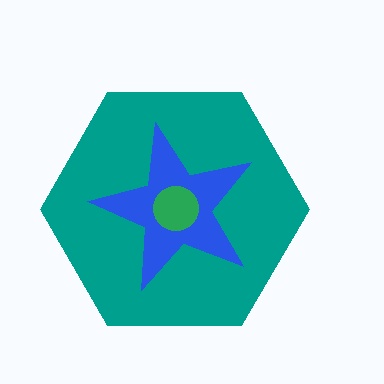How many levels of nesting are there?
3.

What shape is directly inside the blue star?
The green circle.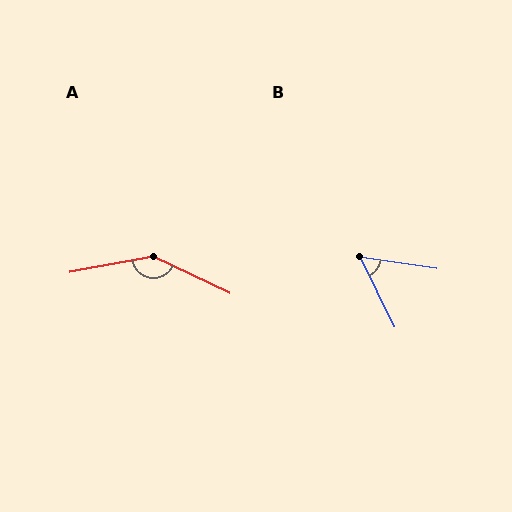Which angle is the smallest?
B, at approximately 56 degrees.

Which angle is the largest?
A, at approximately 144 degrees.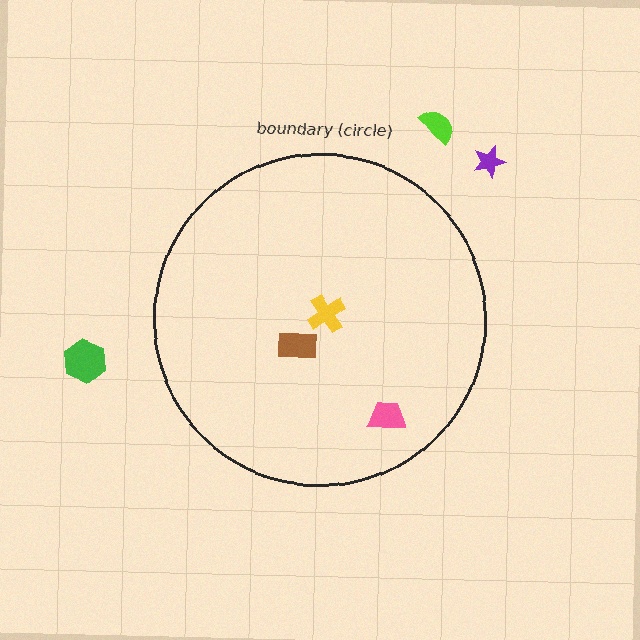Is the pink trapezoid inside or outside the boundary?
Inside.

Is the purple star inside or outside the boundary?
Outside.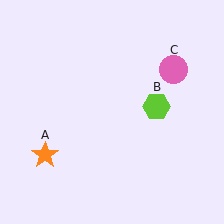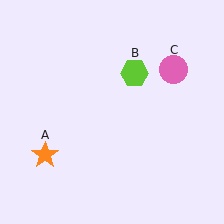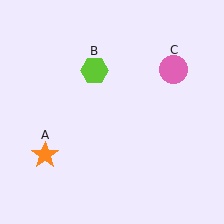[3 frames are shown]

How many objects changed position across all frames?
1 object changed position: lime hexagon (object B).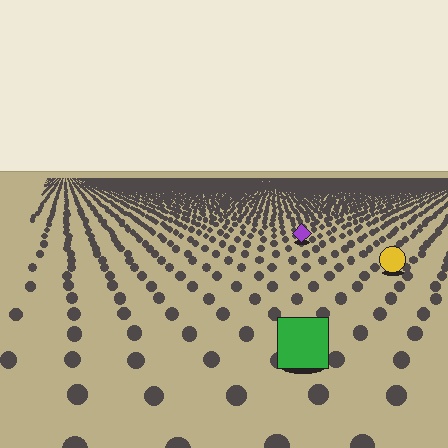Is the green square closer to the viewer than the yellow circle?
Yes. The green square is closer — you can tell from the texture gradient: the ground texture is coarser near it.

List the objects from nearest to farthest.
From nearest to farthest: the green square, the yellow circle, the purple diamond.